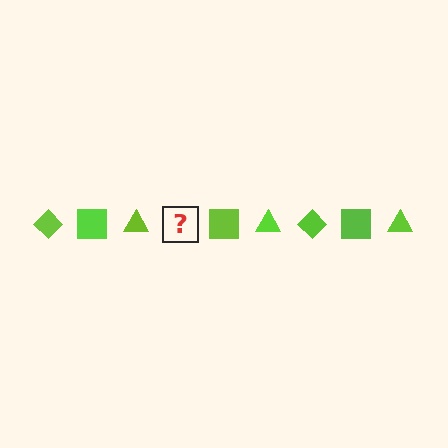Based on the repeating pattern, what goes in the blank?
The blank should be a lime diamond.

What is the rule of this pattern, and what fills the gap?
The rule is that the pattern cycles through diamond, square, triangle shapes in lime. The gap should be filled with a lime diamond.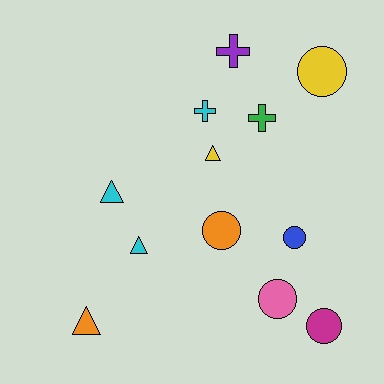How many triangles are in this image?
There are 4 triangles.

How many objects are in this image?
There are 12 objects.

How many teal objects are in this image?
There are no teal objects.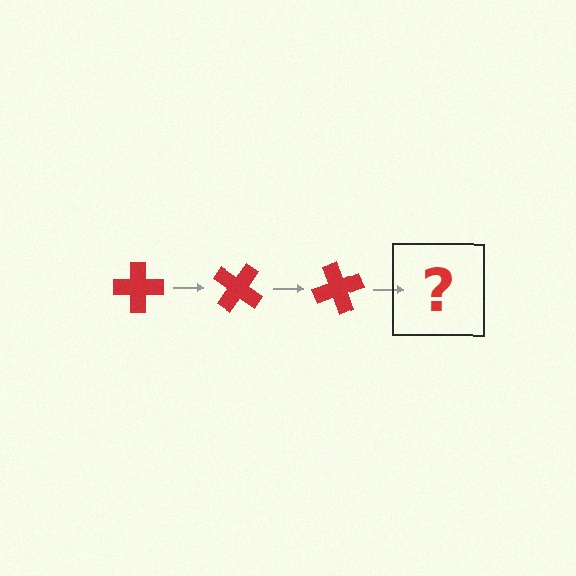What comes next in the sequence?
The next element should be a red cross rotated 105 degrees.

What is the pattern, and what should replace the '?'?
The pattern is that the cross rotates 35 degrees each step. The '?' should be a red cross rotated 105 degrees.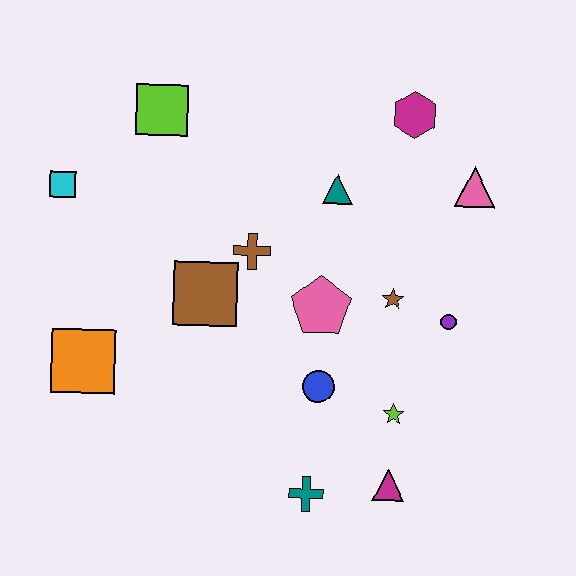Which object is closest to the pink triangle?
The magenta hexagon is closest to the pink triangle.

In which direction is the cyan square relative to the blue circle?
The cyan square is to the left of the blue circle.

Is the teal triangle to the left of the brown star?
Yes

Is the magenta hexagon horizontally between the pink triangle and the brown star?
Yes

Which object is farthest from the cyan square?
The magenta triangle is farthest from the cyan square.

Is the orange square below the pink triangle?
Yes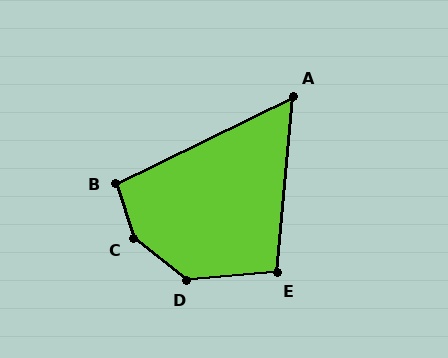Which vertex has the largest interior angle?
C, at approximately 146 degrees.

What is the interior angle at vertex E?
Approximately 100 degrees (obtuse).